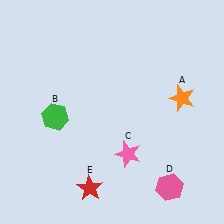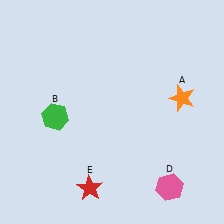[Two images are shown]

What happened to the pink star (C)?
The pink star (C) was removed in Image 2. It was in the bottom-right area of Image 1.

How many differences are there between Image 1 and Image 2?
There is 1 difference between the two images.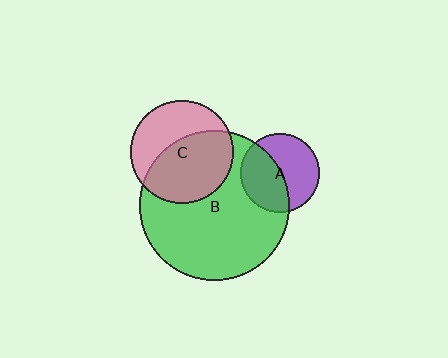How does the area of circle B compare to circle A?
Approximately 3.6 times.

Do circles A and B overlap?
Yes.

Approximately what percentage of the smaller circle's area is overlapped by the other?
Approximately 45%.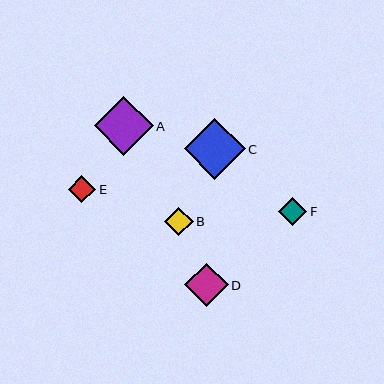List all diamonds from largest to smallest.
From largest to smallest: C, A, D, B, F, E.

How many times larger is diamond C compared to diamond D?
Diamond C is approximately 1.4 times the size of diamond D.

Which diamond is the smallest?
Diamond E is the smallest with a size of approximately 27 pixels.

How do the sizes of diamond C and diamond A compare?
Diamond C and diamond A are approximately the same size.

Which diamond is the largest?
Diamond C is the largest with a size of approximately 61 pixels.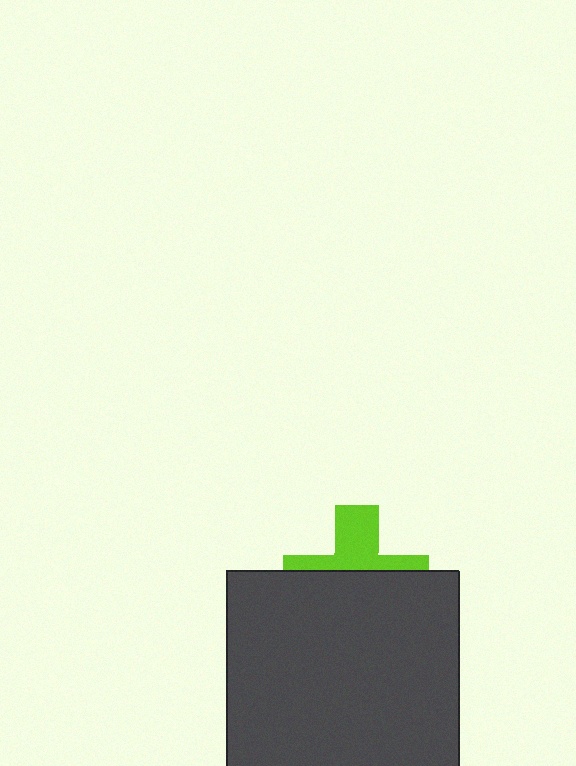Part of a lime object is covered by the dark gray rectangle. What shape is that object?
It is a cross.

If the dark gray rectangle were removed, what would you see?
You would see the complete lime cross.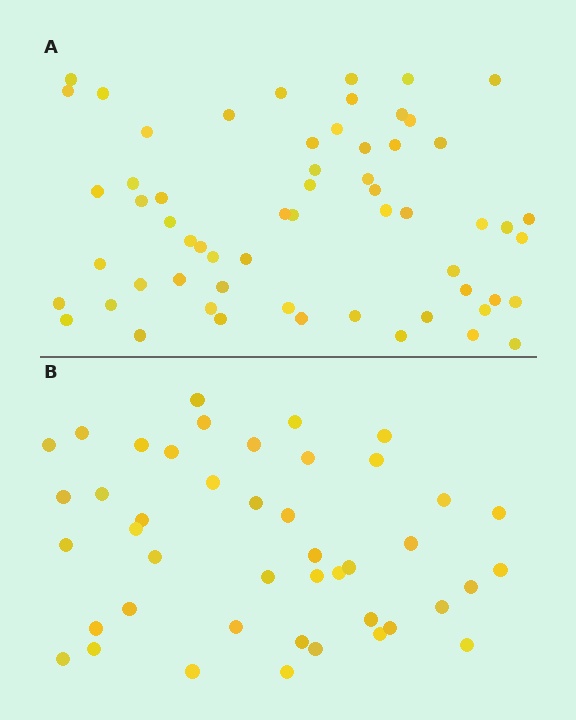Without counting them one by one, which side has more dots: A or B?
Region A (the top region) has more dots.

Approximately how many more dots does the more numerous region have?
Region A has approximately 15 more dots than region B.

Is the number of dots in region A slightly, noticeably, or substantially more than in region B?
Region A has noticeably more, but not dramatically so. The ratio is roughly 1.4 to 1.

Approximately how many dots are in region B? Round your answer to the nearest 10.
About 40 dots. (The exact count is 44, which rounds to 40.)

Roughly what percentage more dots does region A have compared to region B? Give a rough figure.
About 35% more.